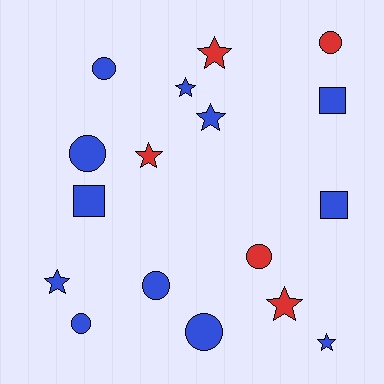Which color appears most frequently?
Blue, with 12 objects.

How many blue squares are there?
There are 3 blue squares.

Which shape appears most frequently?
Circle, with 7 objects.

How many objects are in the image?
There are 17 objects.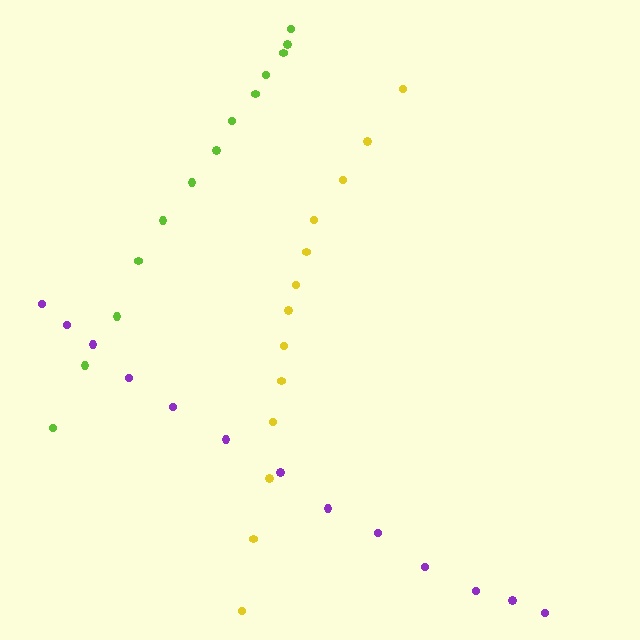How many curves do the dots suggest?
There are 3 distinct paths.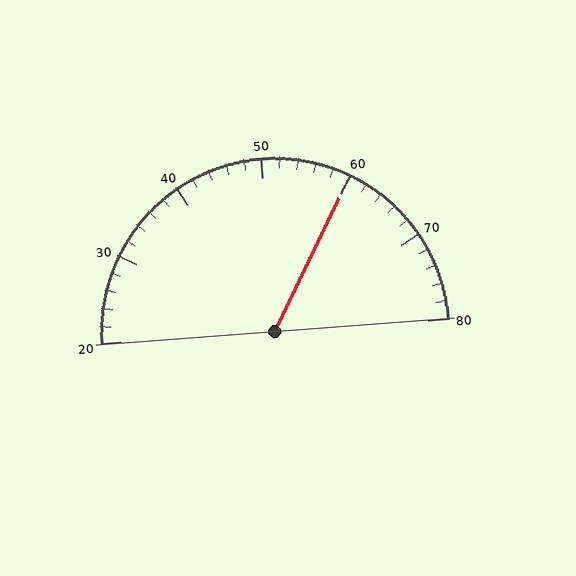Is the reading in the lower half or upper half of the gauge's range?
The reading is in the upper half of the range (20 to 80).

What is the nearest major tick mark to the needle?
The nearest major tick mark is 60.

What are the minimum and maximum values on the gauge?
The gauge ranges from 20 to 80.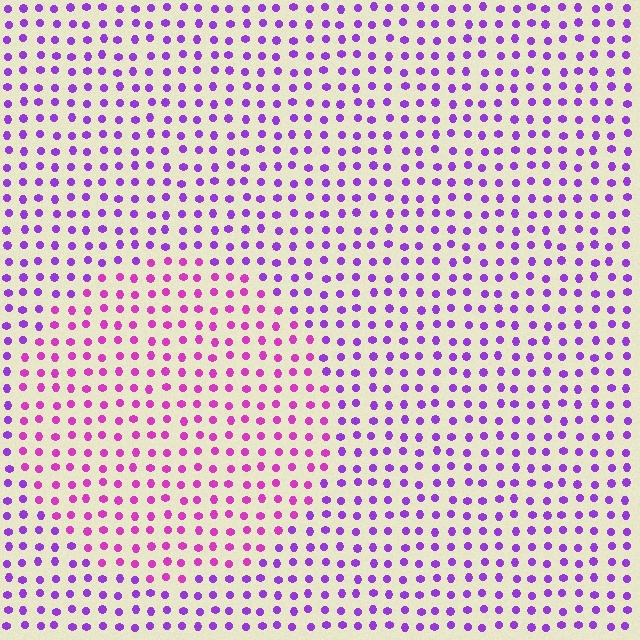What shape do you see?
I see a circle.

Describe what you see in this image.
The image is filled with small purple elements in a uniform arrangement. A circle-shaped region is visible where the elements are tinted to a slightly different hue, forming a subtle color boundary.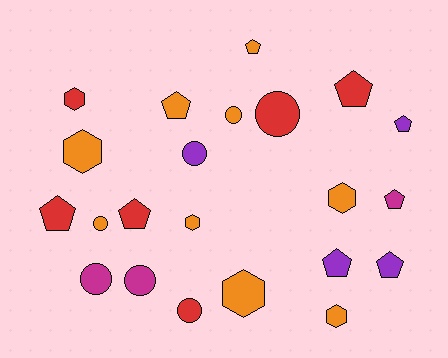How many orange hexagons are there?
There are 5 orange hexagons.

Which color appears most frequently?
Orange, with 9 objects.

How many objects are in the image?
There are 22 objects.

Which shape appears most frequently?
Pentagon, with 9 objects.